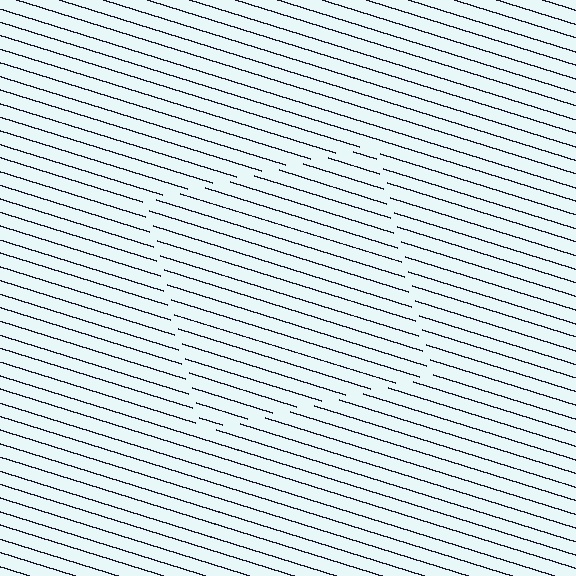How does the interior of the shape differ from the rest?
The interior of the shape contains the same grating, shifted by half a period — the contour is defined by the phase discontinuity where line-ends from the inner and outer gratings abut.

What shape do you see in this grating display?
An illusory square. The interior of the shape contains the same grating, shifted by half a period — the contour is defined by the phase discontinuity where line-ends from the inner and outer gratings abut.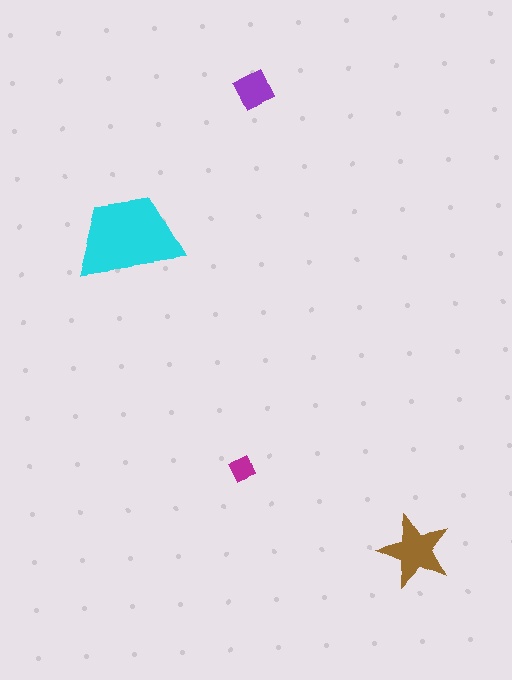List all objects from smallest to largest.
The magenta diamond, the purple square, the brown star, the cyan trapezoid.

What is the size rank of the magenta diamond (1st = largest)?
4th.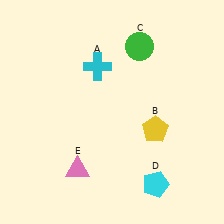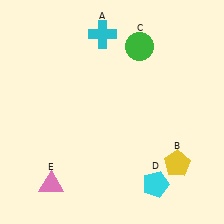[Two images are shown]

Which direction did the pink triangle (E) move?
The pink triangle (E) moved left.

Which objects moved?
The objects that moved are: the cyan cross (A), the yellow pentagon (B), the pink triangle (E).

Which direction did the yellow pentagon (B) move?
The yellow pentagon (B) moved down.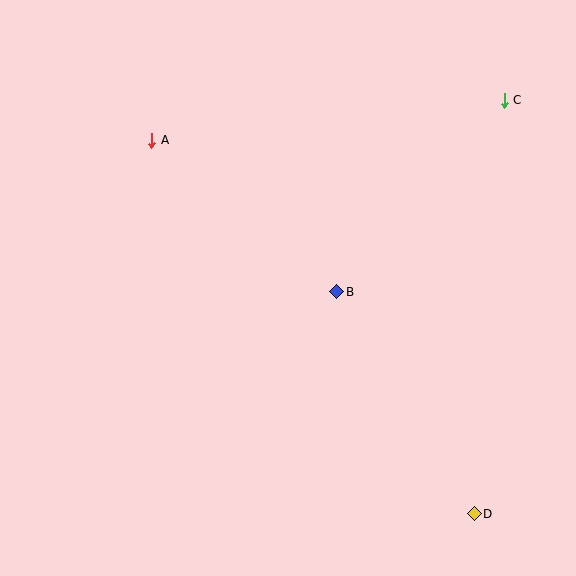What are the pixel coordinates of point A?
Point A is at (152, 140).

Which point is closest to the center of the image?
Point B at (337, 292) is closest to the center.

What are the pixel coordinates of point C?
Point C is at (504, 101).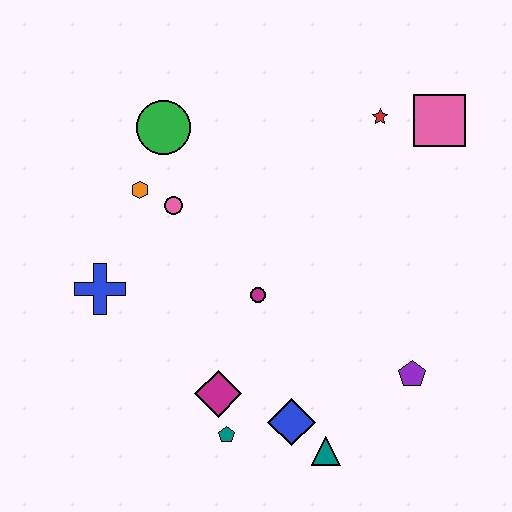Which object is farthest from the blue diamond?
The pink square is farthest from the blue diamond.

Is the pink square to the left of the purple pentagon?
No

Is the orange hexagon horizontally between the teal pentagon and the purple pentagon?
No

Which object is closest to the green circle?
The orange hexagon is closest to the green circle.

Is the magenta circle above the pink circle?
No